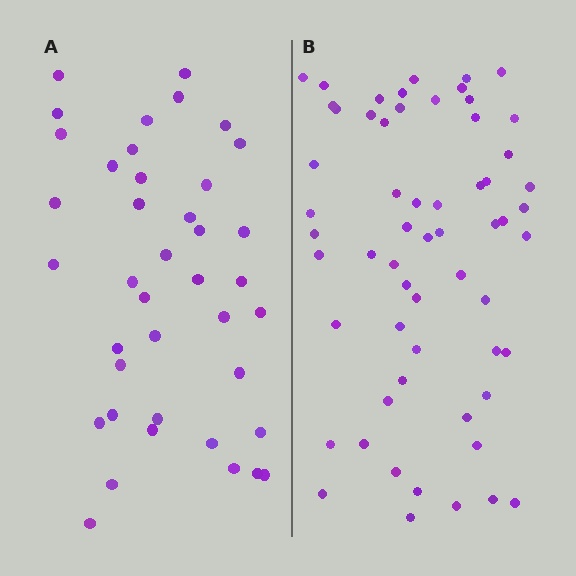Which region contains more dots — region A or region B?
Region B (the right region) has more dots.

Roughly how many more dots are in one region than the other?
Region B has approximately 20 more dots than region A.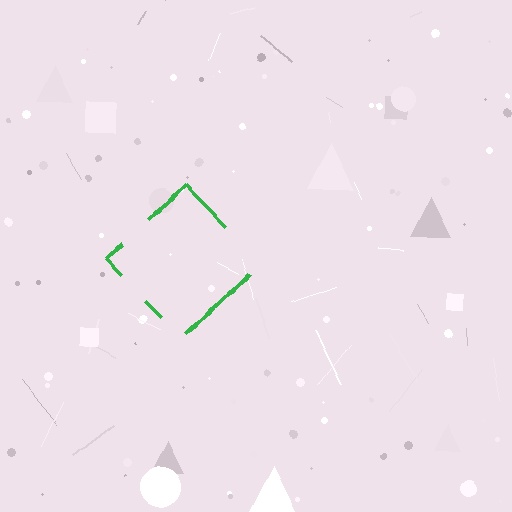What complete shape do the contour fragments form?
The contour fragments form a diamond.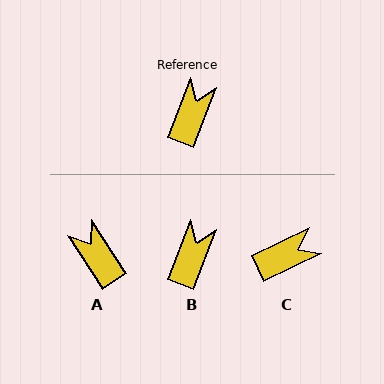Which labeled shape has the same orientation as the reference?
B.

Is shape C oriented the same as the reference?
No, it is off by about 44 degrees.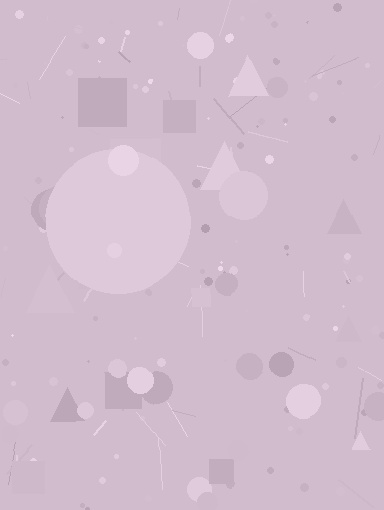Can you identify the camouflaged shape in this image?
The camouflaged shape is a circle.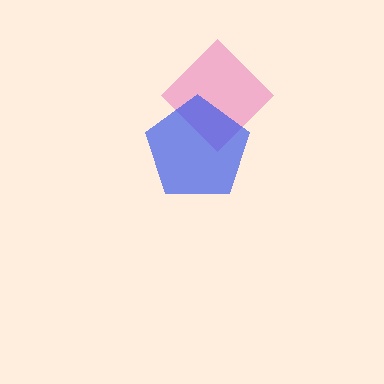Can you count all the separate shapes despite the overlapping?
Yes, there are 2 separate shapes.